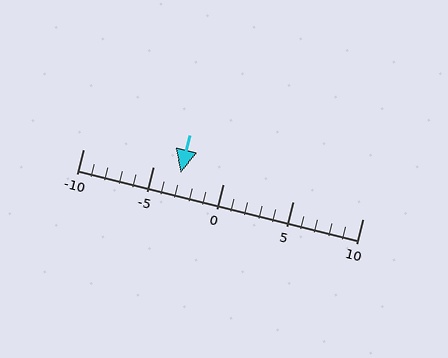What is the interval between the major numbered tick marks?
The major tick marks are spaced 5 units apart.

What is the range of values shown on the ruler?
The ruler shows values from -10 to 10.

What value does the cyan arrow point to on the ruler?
The cyan arrow points to approximately -3.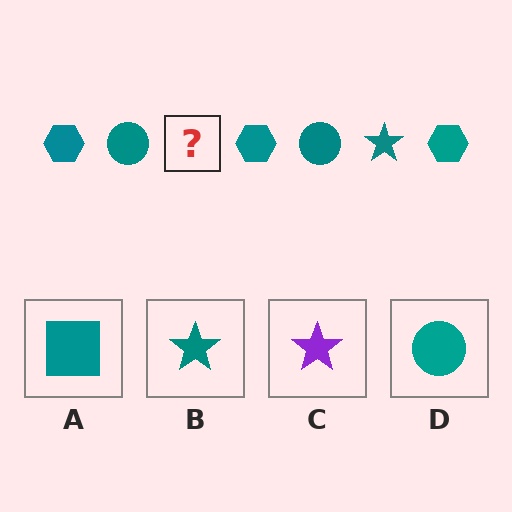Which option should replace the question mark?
Option B.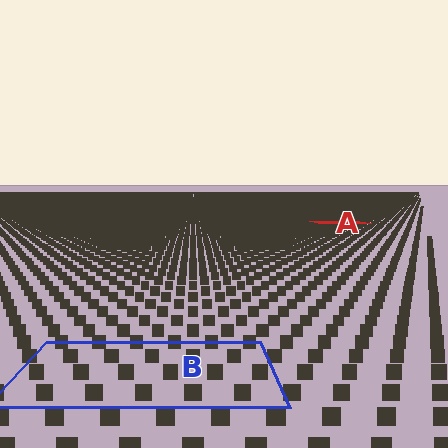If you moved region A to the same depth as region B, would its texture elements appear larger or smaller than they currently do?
They would appear larger. At a closer depth, the same texture elements are projected at a bigger on-screen size.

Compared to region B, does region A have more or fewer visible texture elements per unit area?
Region A has more texture elements per unit area — they are packed more densely because it is farther away.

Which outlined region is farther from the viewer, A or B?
Region A is farther from the viewer — the texture elements inside it appear smaller and more densely packed.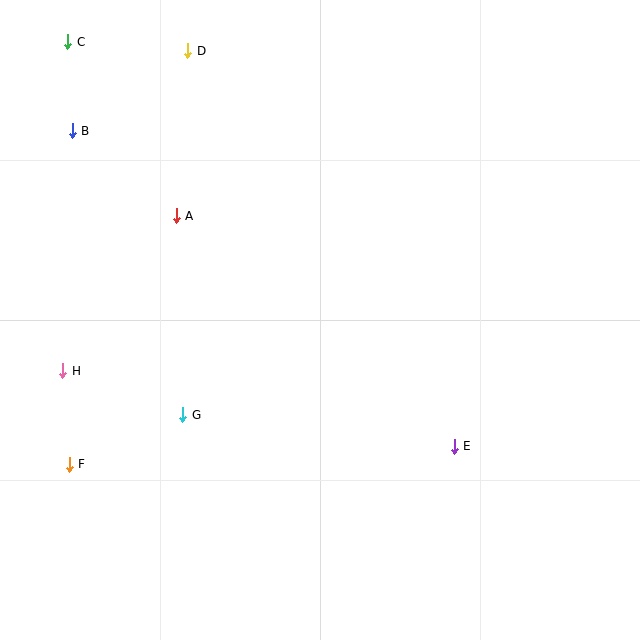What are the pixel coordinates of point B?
Point B is at (72, 131).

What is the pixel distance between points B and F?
The distance between B and F is 333 pixels.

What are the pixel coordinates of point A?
Point A is at (176, 216).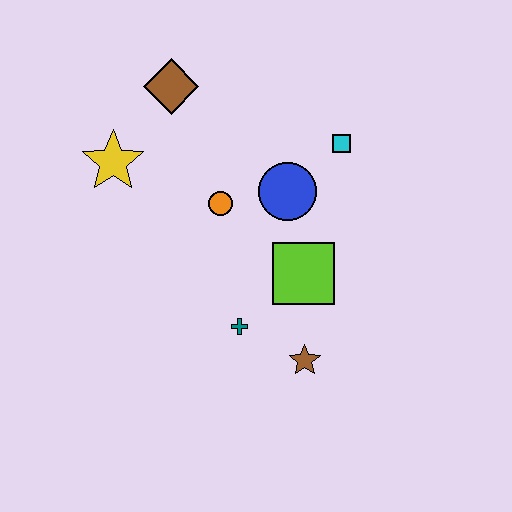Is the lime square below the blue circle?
Yes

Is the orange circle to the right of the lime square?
No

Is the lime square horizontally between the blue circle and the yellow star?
No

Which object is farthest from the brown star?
The brown diamond is farthest from the brown star.